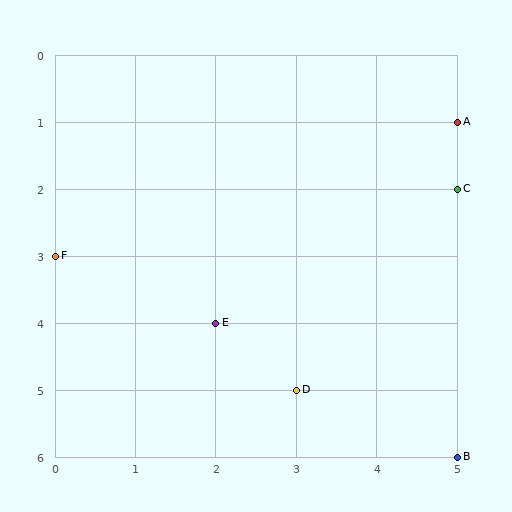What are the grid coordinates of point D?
Point D is at grid coordinates (3, 5).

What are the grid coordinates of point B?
Point B is at grid coordinates (5, 6).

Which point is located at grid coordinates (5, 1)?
Point A is at (5, 1).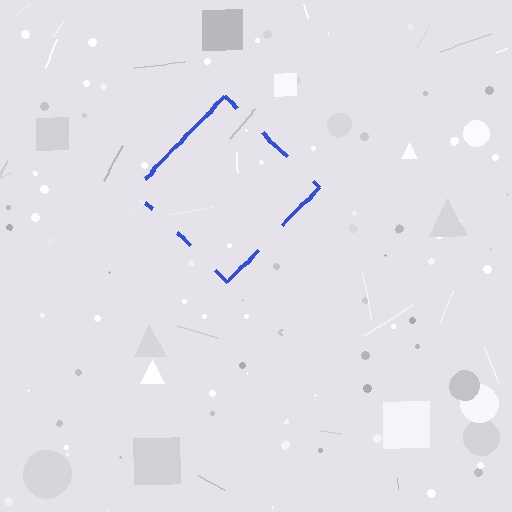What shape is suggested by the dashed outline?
The dashed outline suggests a diamond.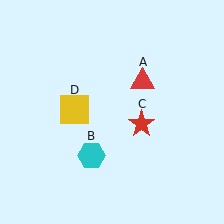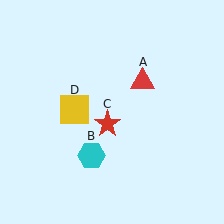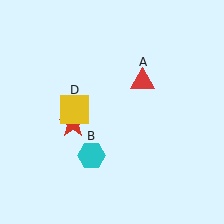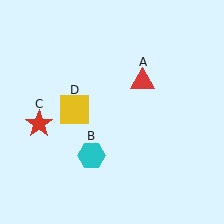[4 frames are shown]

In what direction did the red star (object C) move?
The red star (object C) moved left.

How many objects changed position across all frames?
1 object changed position: red star (object C).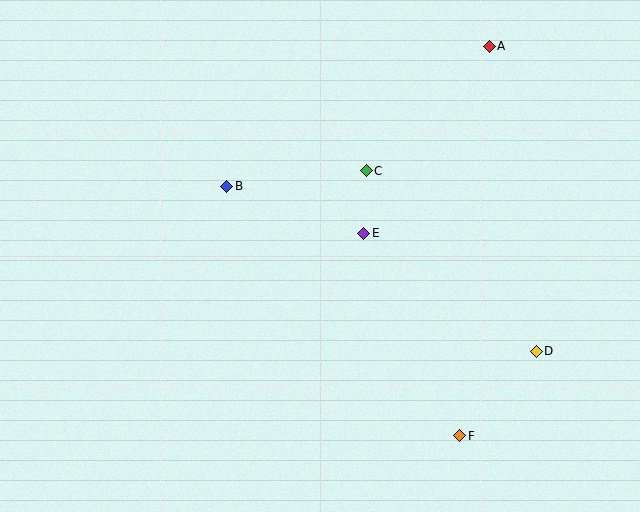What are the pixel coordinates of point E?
Point E is at (364, 233).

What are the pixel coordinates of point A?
Point A is at (489, 46).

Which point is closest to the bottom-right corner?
Point D is closest to the bottom-right corner.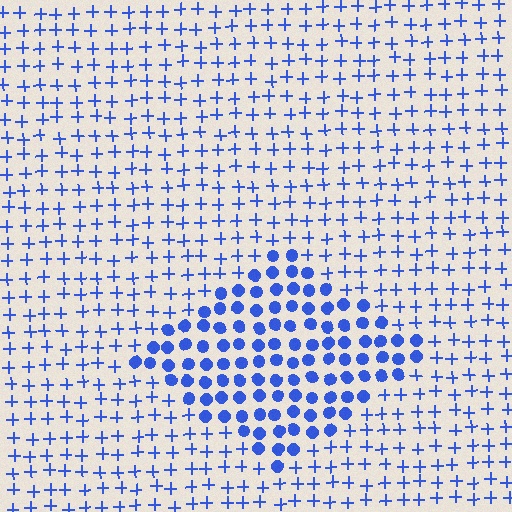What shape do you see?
I see a diamond.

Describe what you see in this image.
The image is filled with small blue elements arranged in a uniform grid. A diamond-shaped region contains circles, while the surrounding area contains plus signs. The boundary is defined purely by the change in element shape.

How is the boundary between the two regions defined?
The boundary is defined by a change in element shape: circles inside vs. plus signs outside. All elements share the same color and spacing.